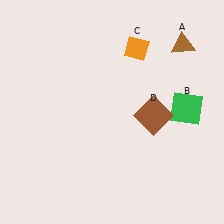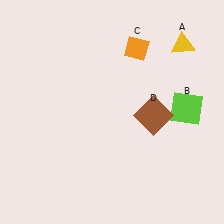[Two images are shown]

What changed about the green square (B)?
In Image 1, B is green. In Image 2, it changed to lime.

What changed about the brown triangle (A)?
In Image 1, A is brown. In Image 2, it changed to yellow.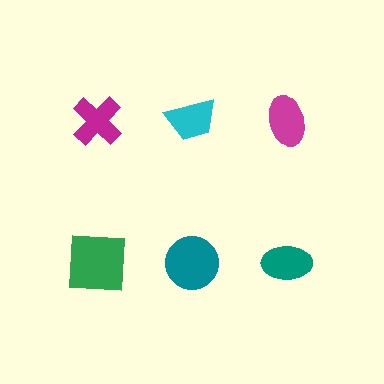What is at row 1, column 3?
A magenta ellipse.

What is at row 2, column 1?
A green square.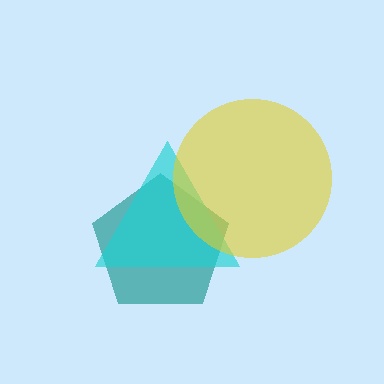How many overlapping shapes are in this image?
There are 3 overlapping shapes in the image.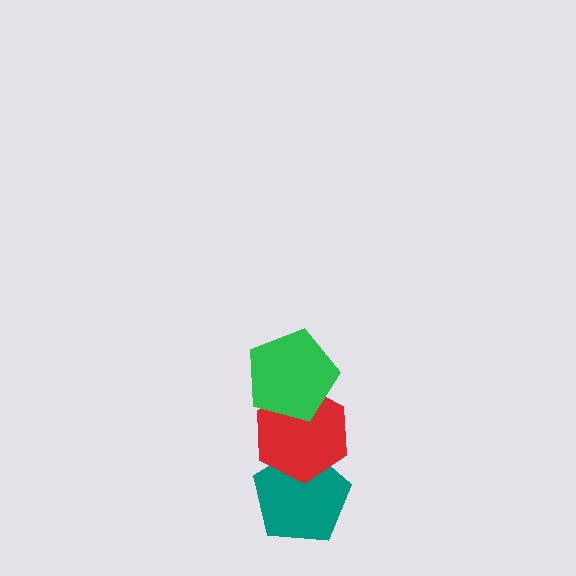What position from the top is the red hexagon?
The red hexagon is 2nd from the top.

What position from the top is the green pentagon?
The green pentagon is 1st from the top.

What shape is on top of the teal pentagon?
The red hexagon is on top of the teal pentagon.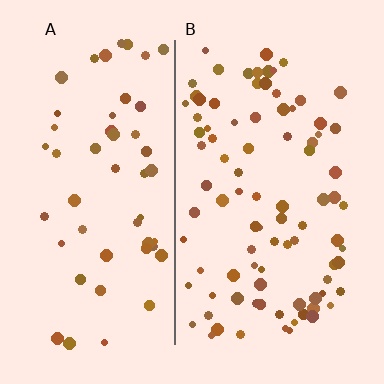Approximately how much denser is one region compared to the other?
Approximately 1.7× — region B over region A.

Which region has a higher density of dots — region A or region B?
B (the right).